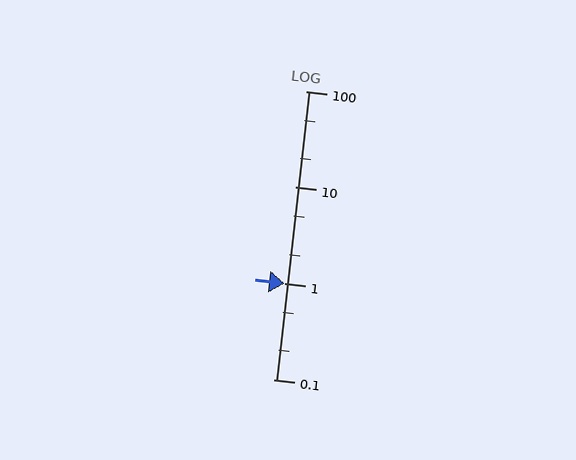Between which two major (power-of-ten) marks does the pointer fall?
The pointer is between 0.1 and 1.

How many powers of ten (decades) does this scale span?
The scale spans 3 decades, from 0.1 to 100.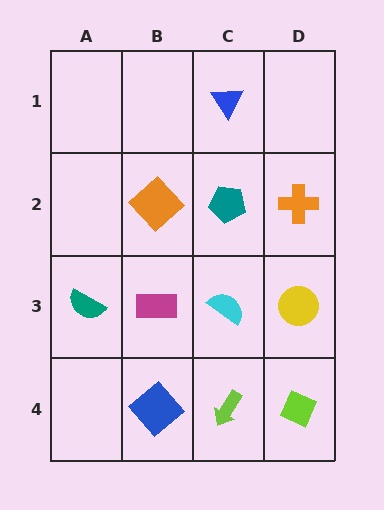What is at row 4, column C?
A lime arrow.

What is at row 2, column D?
An orange cross.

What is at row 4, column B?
A blue diamond.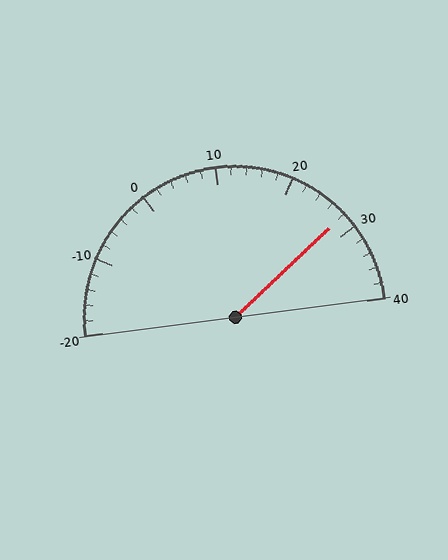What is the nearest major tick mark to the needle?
The nearest major tick mark is 30.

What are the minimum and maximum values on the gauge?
The gauge ranges from -20 to 40.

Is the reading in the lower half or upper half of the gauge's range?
The reading is in the upper half of the range (-20 to 40).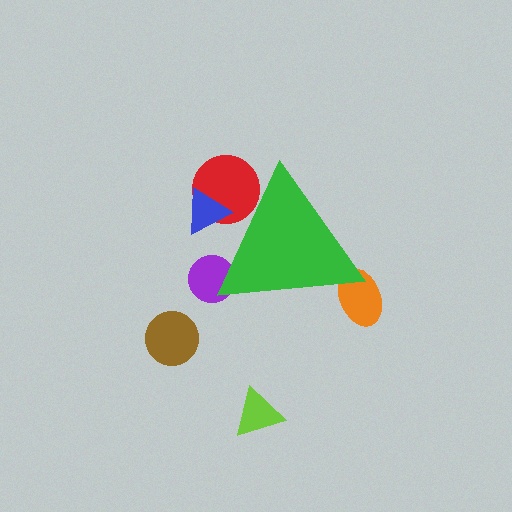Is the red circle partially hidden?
Yes, the red circle is partially hidden behind the green triangle.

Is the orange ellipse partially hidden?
Yes, the orange ellipse is partially hidden behind the green triangle.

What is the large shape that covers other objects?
A green triangle.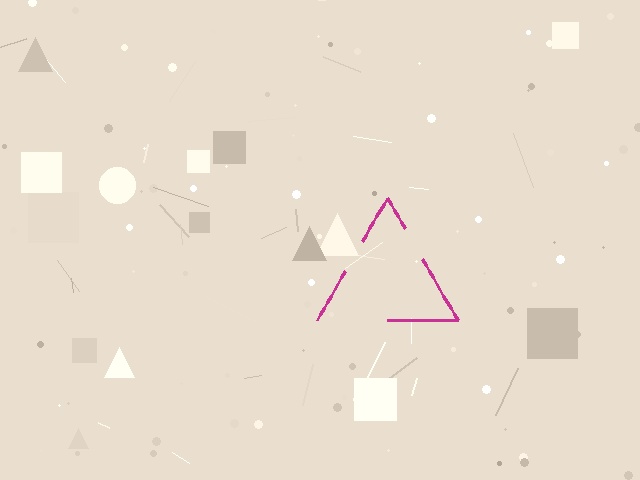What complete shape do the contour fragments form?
The contour fragments form a triangle.